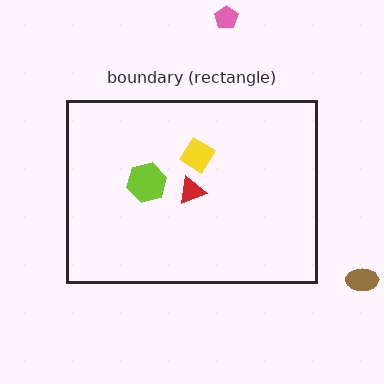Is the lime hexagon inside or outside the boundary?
Inside.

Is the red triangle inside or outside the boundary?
Inside.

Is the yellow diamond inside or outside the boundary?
Inside.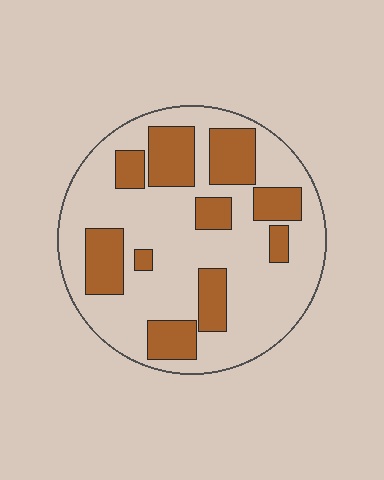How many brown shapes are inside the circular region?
10.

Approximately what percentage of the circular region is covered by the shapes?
Approximately 30%.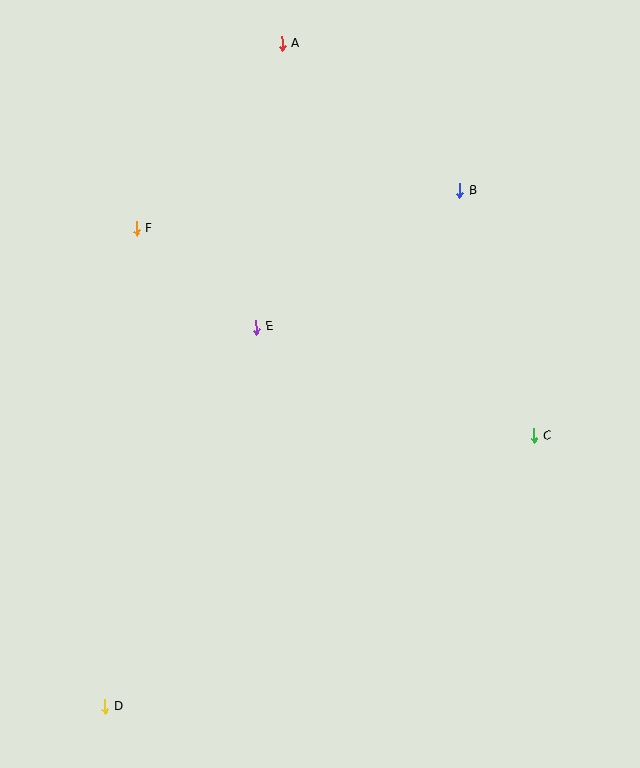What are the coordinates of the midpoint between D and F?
The midpoint between D and F is at (121, 467).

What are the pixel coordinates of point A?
Point A is at (282, 43).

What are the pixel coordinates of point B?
Point B is at (460, 191).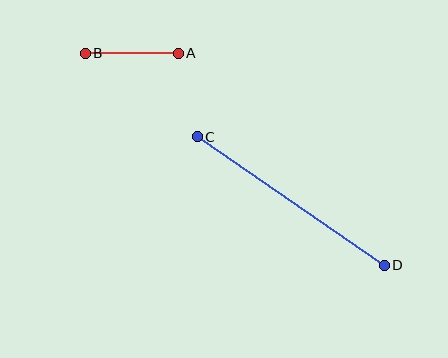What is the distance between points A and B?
The distance is approximately 93 pixels.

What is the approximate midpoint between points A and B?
The midpoint is at approximately (132, 53) pixels.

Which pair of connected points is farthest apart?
Points C and D are farthest apart.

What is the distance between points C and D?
The distance is approximately 227 pixels.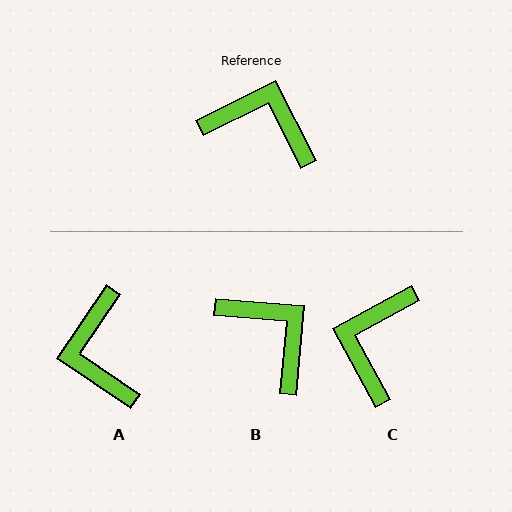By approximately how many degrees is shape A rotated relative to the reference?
Approximately 119 degrees counter-clockwise.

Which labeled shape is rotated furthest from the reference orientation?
A, about 119 degrees away.